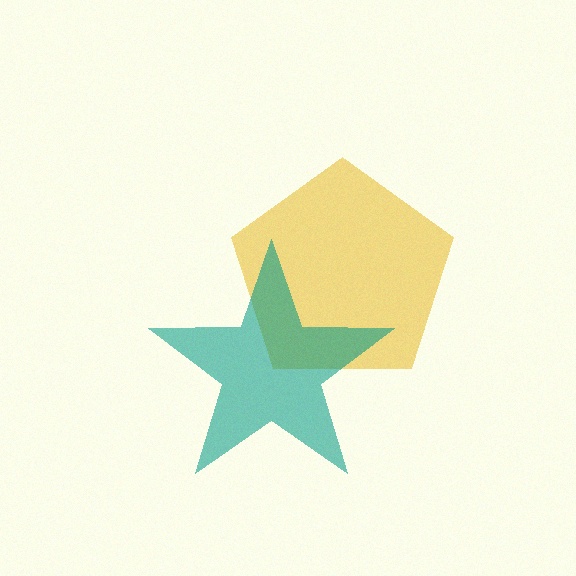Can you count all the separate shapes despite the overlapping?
Yes, there are 2 separate shapes.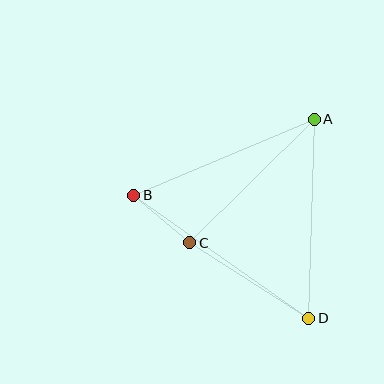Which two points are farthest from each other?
Points B and D are farthest from each other.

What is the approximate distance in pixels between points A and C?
The distance between A and C is approximately 175 pixels.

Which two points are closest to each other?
Points B and C are closest to each other.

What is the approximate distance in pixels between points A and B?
The distance between A and B is approximately 196 pixels.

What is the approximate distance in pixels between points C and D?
The distance between C and D is approximately 141 pixels.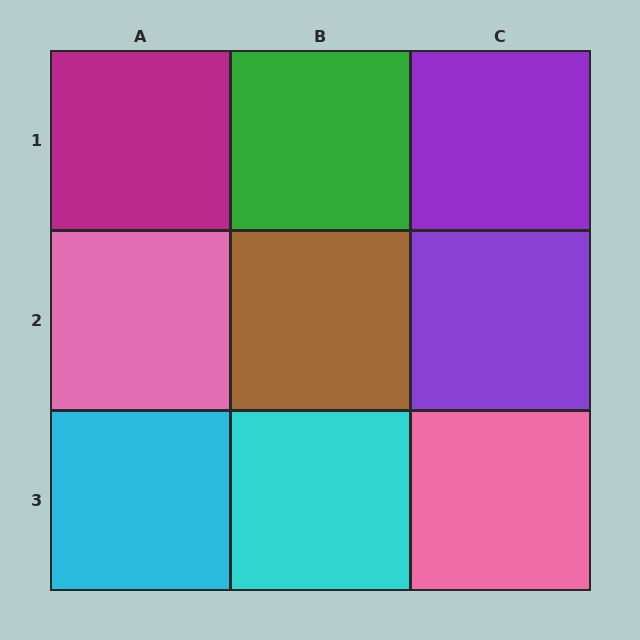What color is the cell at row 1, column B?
Green.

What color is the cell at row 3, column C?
Pink.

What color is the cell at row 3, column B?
Cyan.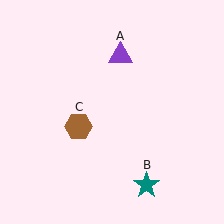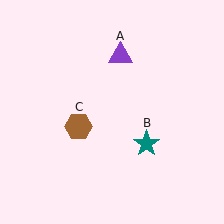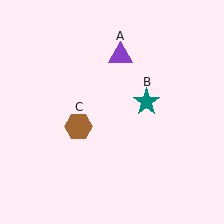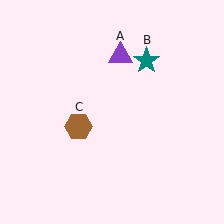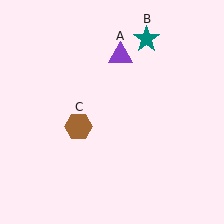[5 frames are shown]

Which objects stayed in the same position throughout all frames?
Purple triangle (object A) and brown hexagon (object C) remained stationary.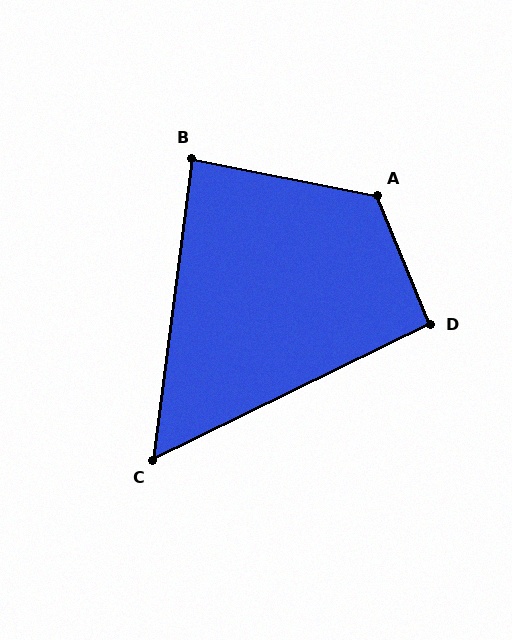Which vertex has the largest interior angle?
A, at approximately 123 degrees.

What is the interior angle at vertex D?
Approximately 94 degrees (approximately right).